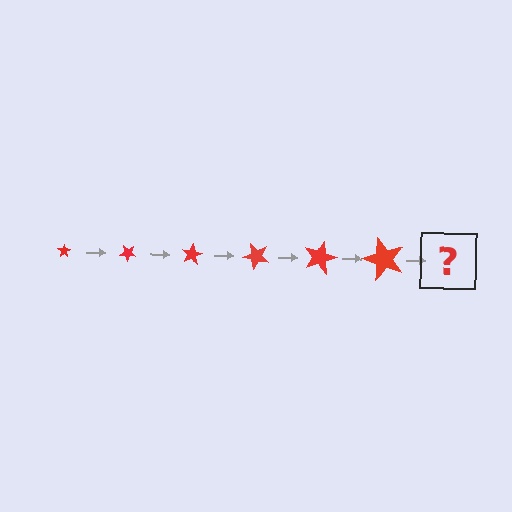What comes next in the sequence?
The next element should be a star, larger than the previous one and rotated 240 degrees from the start.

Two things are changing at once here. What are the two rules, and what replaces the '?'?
The two rules are that the star grows larger each step and it rotates 40 degrees each step. The '?' should be a star, larger than the previous one and rotated 240 degrees from the start.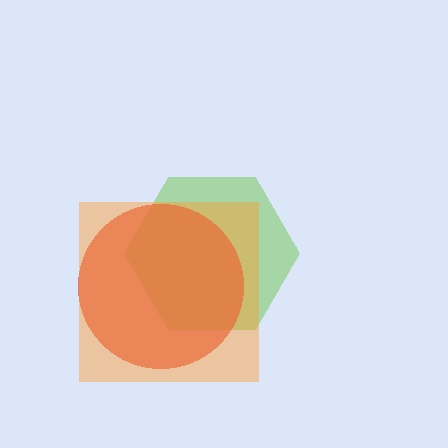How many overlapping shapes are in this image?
There are 3 overlapping shapes in the image.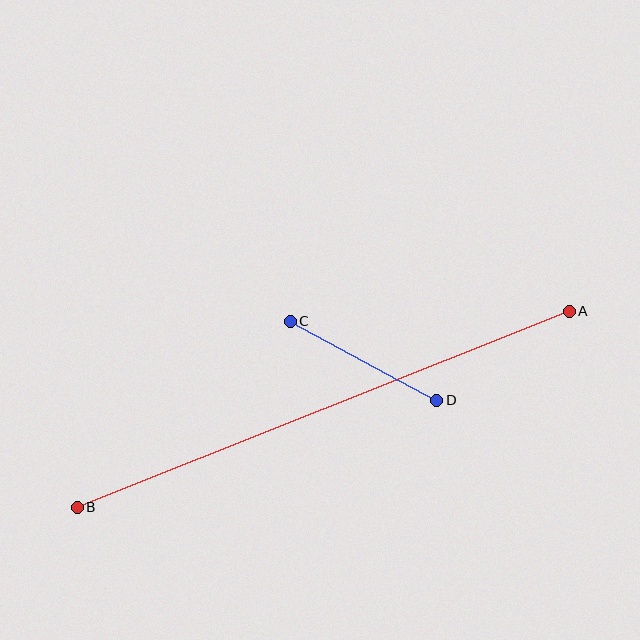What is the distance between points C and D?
The distance is approximately 166 pixels.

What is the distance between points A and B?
The distance is approximately 529 pixels.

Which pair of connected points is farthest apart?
Points A and B are farthest apart.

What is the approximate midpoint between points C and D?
The midpoint is at approximately (364, 361) pixels.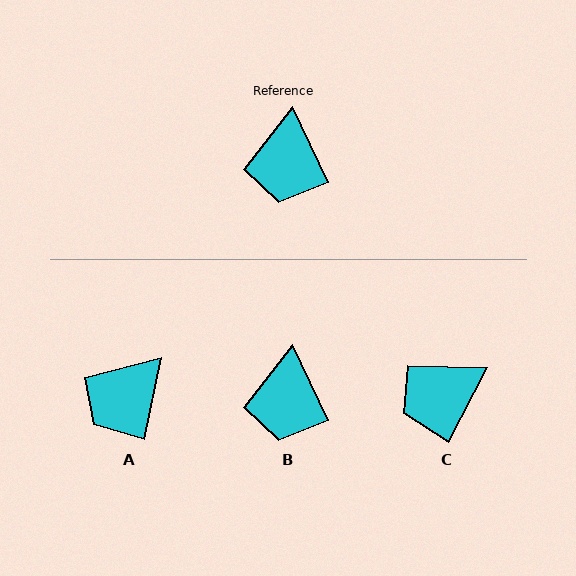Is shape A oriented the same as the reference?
No, it is off by about 38 degrees.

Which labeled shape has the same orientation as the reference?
B.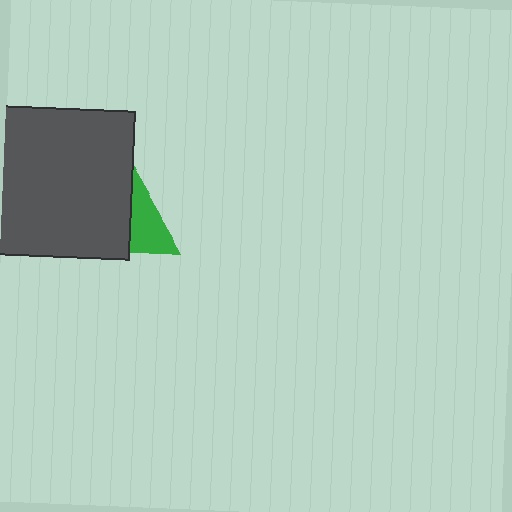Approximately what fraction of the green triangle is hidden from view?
Roughly 60% of the green triangle is hidden behind the dark gray square.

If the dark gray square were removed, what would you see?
You would see the complete green triangle.